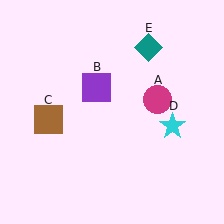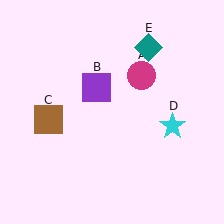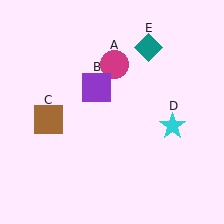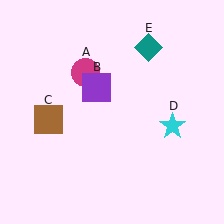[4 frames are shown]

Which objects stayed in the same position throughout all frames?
Purple square (object B) and brown square (object C) and cyan star (object D) and teal diamond (object E) remained stationary.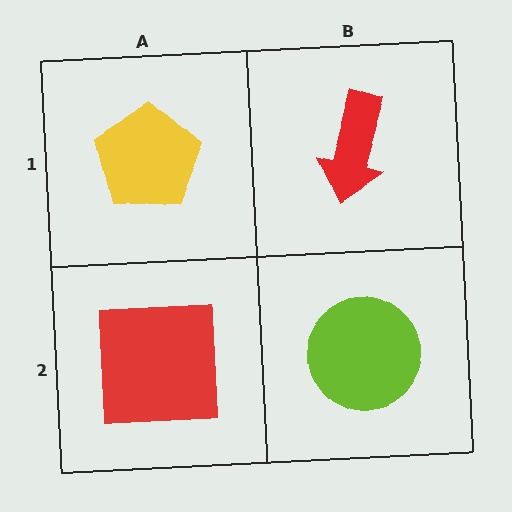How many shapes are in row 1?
2 shapes.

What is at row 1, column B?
A red arrow.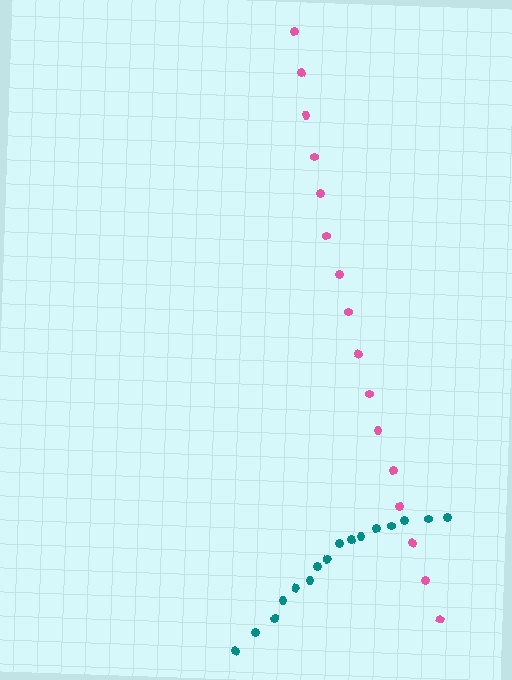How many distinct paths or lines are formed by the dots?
There are 2 distinct paths.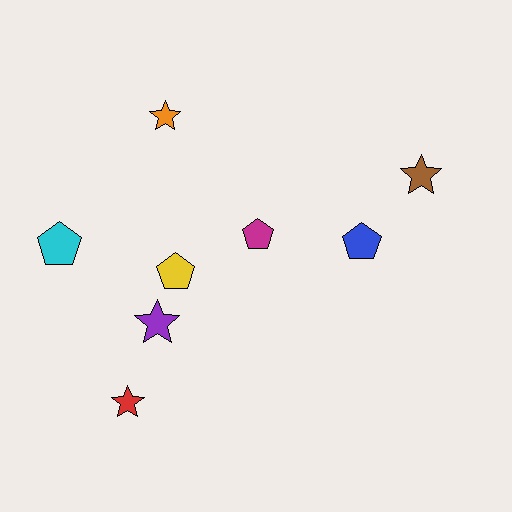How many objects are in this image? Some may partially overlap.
There are 8 objects.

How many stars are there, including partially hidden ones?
There are 4 stars.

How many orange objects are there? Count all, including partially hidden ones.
There is 1 orange object.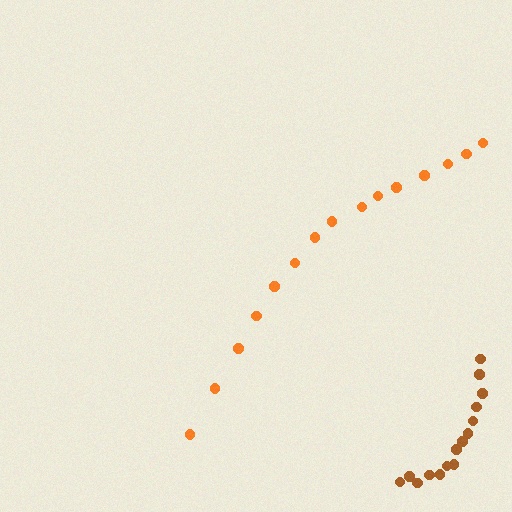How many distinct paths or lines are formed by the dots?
There are 2 distinct paths.